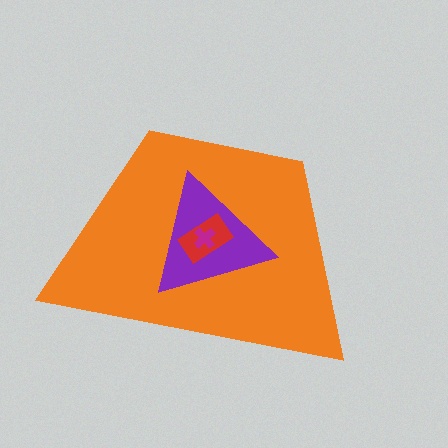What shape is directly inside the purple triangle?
The red rectangle.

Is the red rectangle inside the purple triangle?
Yes.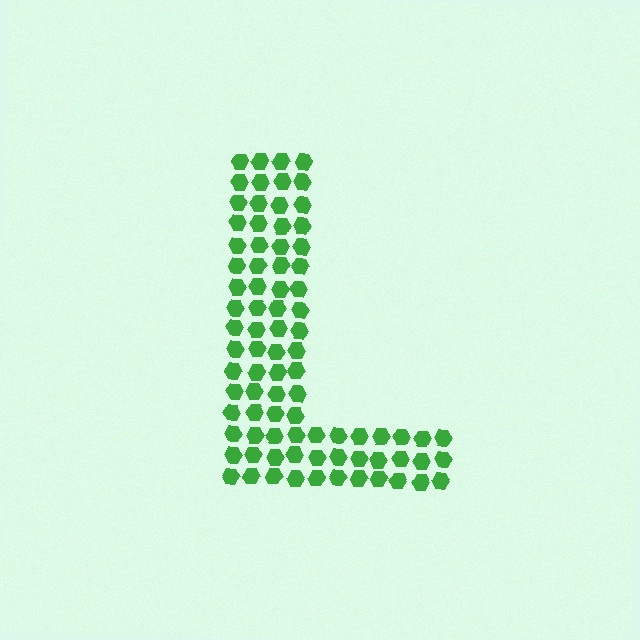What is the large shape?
The large shape is the letter L.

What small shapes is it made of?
It is made of small hexagons.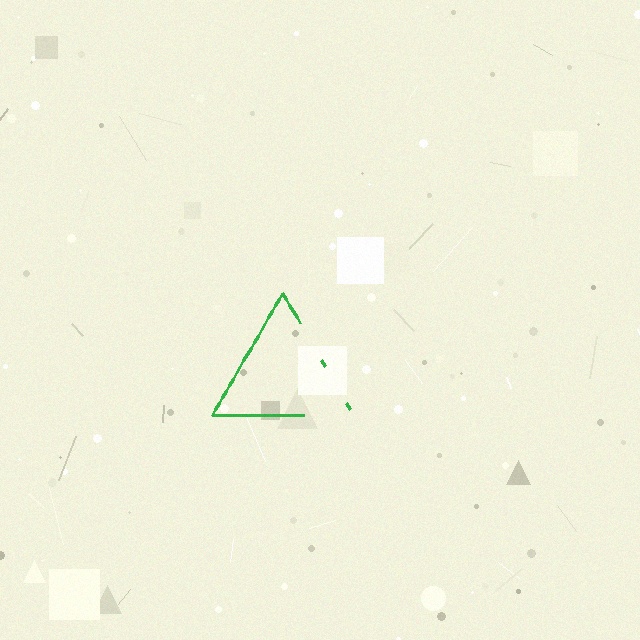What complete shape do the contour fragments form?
The contour fragments form a triangle.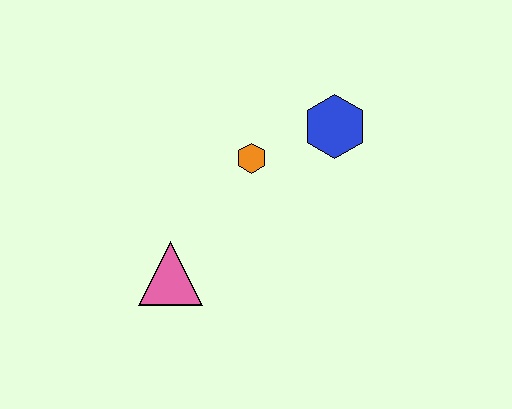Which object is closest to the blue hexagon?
The orange hexagon is closest to the blue hexagon.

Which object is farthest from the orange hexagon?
The pink triangle is farthest from the orange hexagon.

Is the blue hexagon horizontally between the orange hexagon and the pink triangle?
No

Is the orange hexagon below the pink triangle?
No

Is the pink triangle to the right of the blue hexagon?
No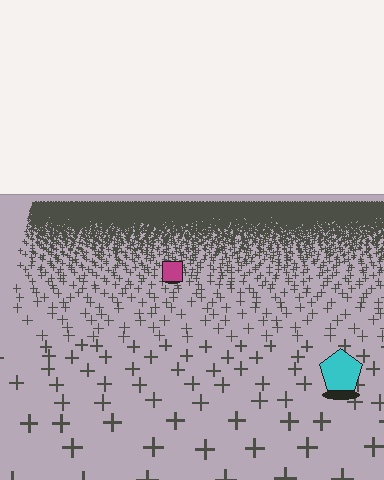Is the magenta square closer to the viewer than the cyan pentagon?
No. The cyan pentagon is closer — you can tell from the texture gradient: the ground texture is coarser near it.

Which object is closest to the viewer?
The cyan pentagon is closest. The texture marks near it are larger and more spread out.